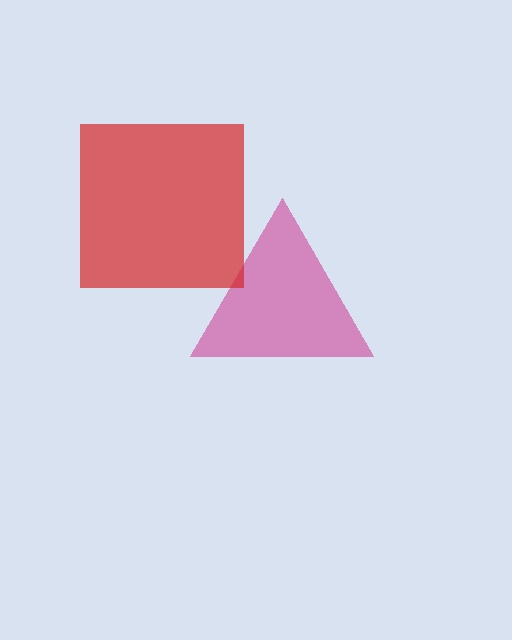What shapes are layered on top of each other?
The layered shapes are: a magenta triangle, a red square.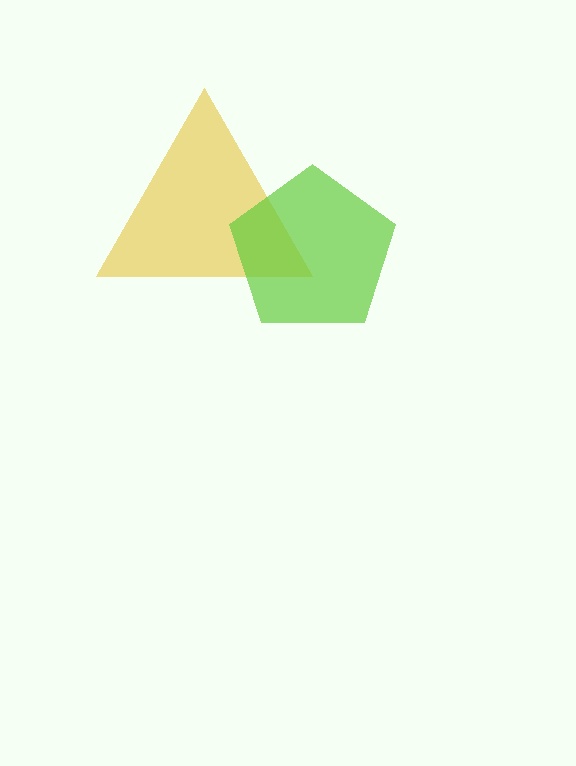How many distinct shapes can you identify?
There are 2 distinct shapes: a yellow triangle, a lime pentagon.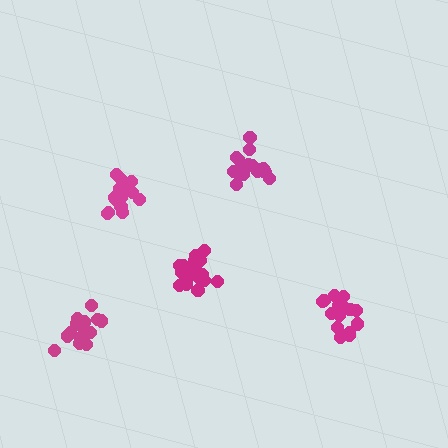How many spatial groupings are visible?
There are 5 spatial groupings.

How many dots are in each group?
Group 1: 20 dots, Group 2: 18 dots, Group 3: 17 dots, Group 4: 17 dots, Group 5: 17 dots (89 total).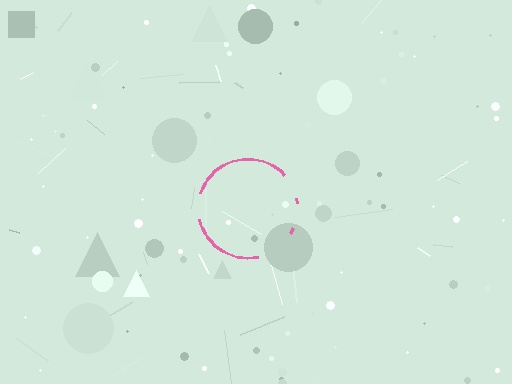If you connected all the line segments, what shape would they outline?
They would outline a circle.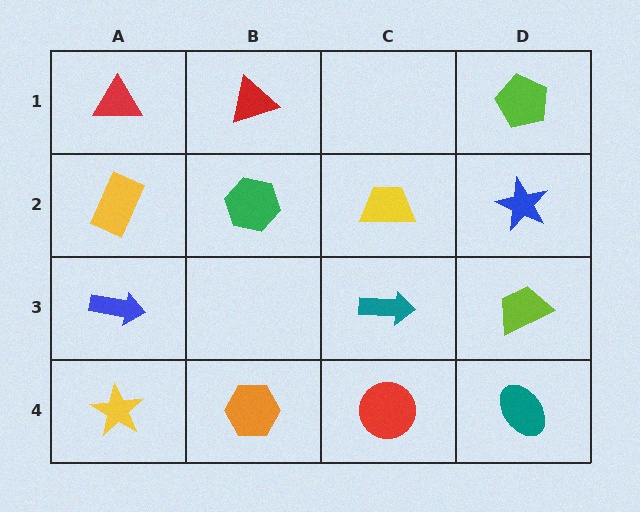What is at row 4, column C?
A red circle.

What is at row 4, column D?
A teal ellipse.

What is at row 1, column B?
A red triangle.